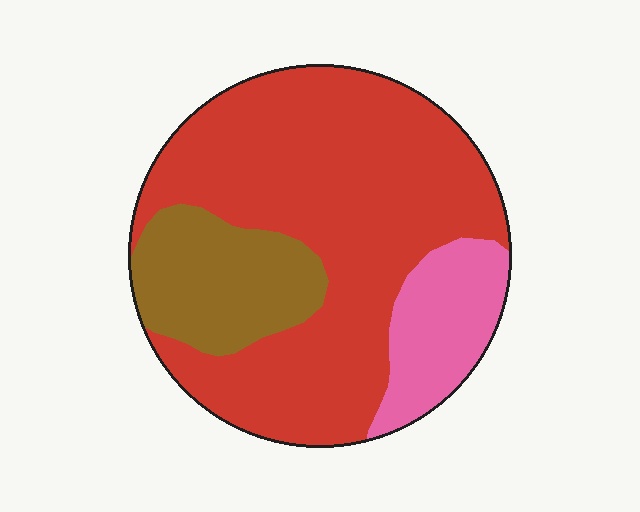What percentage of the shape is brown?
Brown covers about 20% of the shape.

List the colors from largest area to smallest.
From largest to smallest: red, brown, pink.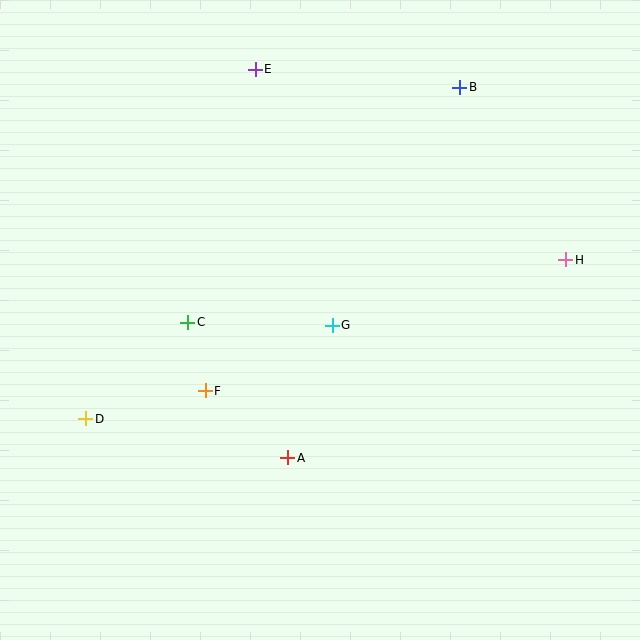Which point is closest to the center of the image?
Point G at (332, 325) is closest to the center.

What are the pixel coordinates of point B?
Point B is at (460, 87).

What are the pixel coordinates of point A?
Point A is at (288, 458).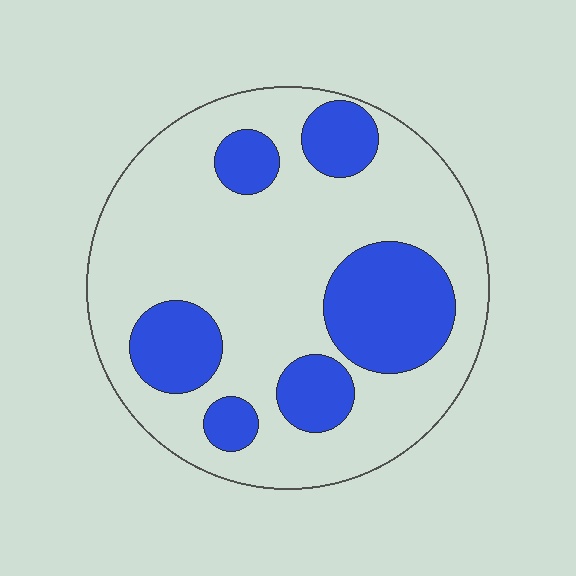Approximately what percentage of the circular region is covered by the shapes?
Approximately 30%.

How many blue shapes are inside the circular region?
6.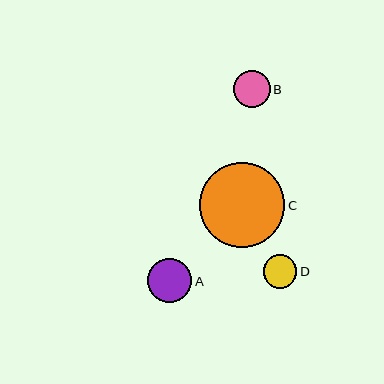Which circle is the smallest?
Circle D is the smallest with a size of approximately 34 pixels.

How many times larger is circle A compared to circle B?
Circle A is approximately 1.2 times the size of circle B.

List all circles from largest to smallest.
From largest to smallest: C, A, B, D.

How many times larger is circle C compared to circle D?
Circle C is approximately 2.5 times the size of circle D.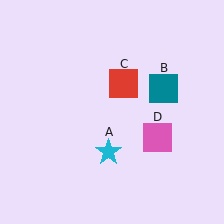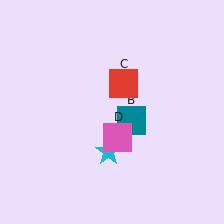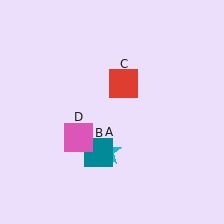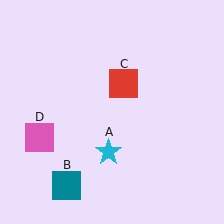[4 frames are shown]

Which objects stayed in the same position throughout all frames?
Cyan star (object A) and red square (object C) remained stationary.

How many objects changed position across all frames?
2 objects changed position: teal square (object B), pink square (object D).